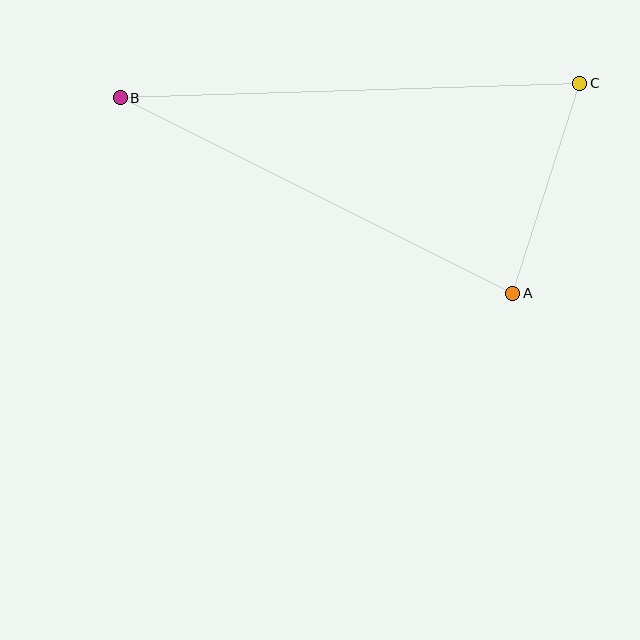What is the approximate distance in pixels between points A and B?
The distance between A and B is approximately 439 pixels.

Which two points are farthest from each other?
Points B and C are farthest from each other.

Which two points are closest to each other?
Points A and C are closest to each other.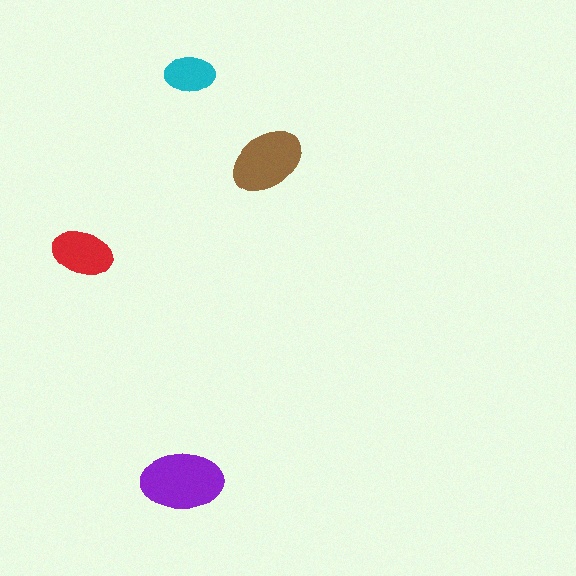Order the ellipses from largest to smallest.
the purple one, the brown one, the red one, the cyan one.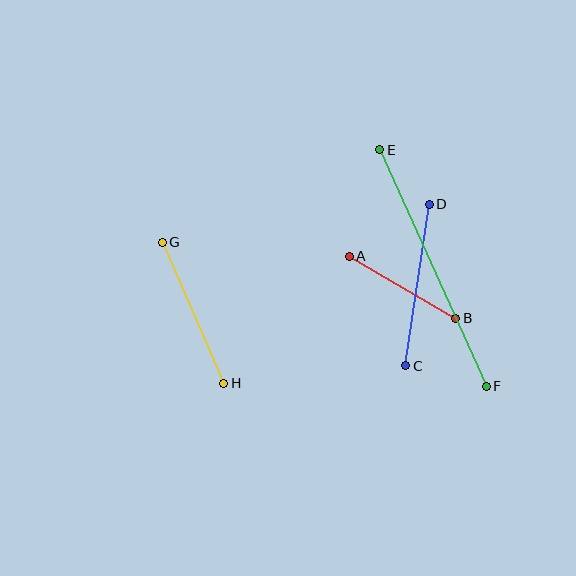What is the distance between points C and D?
The distance is approximately 163 pixels.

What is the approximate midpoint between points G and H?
The midpoint is at approximately (193, 313) pixels.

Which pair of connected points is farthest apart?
Points E and F are farthest apart.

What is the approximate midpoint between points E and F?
The midpoint is at approximately (433, 268) pixels.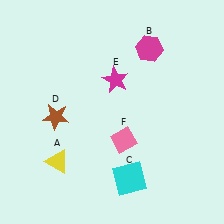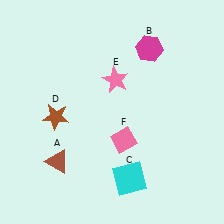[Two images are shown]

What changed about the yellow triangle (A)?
In Image 1, A is yellow. In Image 2, it changed to brown.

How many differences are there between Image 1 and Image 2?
There are 2 differences between the two images.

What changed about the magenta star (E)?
In Image 1, E is magenta. In Image 2, it changed to pink.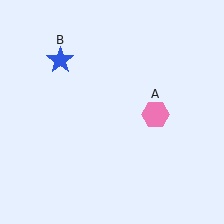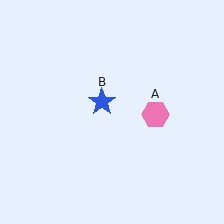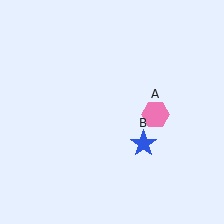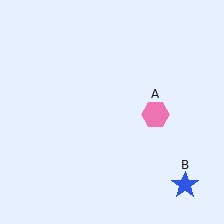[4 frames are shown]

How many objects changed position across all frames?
1 object changed position: blue star (object B).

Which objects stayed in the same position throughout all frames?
Pink hexagon (object A) remained stationary.